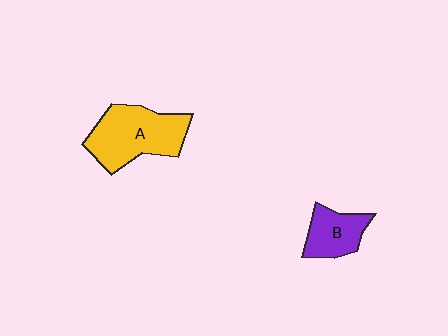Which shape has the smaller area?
Shape B (purple).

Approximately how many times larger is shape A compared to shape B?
Approximately 1.8 times.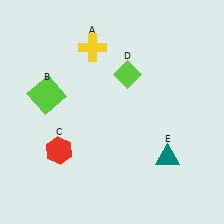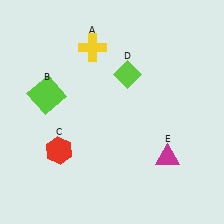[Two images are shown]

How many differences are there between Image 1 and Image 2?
There is 1 difference between the two images.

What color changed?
The triangle (E) changed from teal in Image 1 to magenta in Image 2.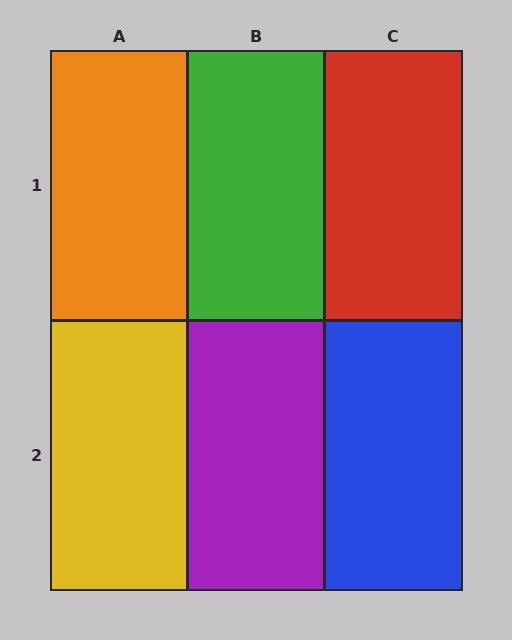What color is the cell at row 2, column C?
Blue.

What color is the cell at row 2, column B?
Purple.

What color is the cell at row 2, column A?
Yellow.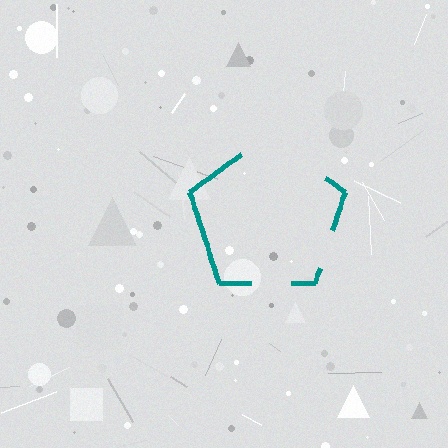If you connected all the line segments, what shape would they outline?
They would outline a pentagon.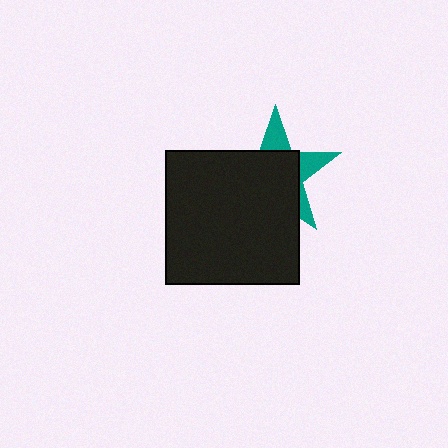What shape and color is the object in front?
The object in front is a black square.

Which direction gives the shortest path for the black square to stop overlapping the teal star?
Moving toward the lower-left gives the shortest separation.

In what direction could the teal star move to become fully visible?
The teal star could move toward the upper-right. That would shift it out from behind the black square entirely.